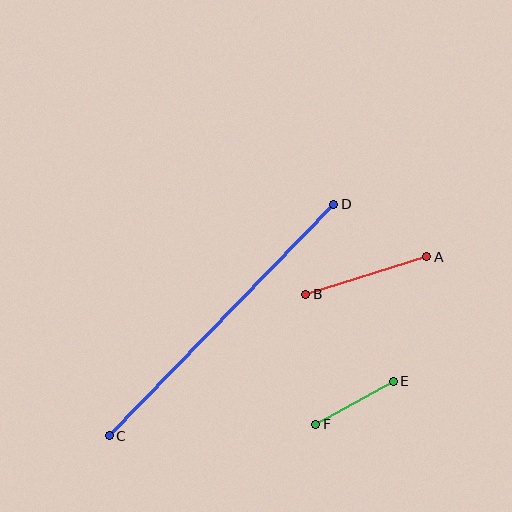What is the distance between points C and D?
The distance is approximately 322 pixels.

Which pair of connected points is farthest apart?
Points C and D are farthest apart.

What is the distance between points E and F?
The distance is approximately 88 pixels.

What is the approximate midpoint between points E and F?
The midpoint is at approximately (354, 403) pixels.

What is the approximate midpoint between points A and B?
The midpoint is at approximately (366, 275) pixels.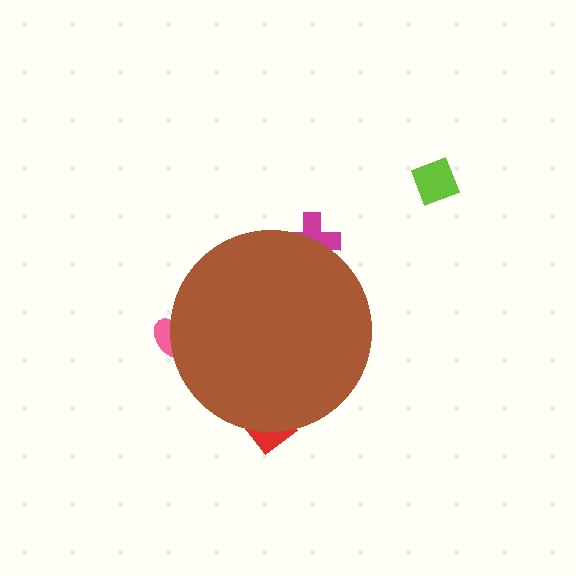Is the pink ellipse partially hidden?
Yes, the pink ellipse is partially hidden behind the brown circle.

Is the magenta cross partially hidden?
Yes, the magenta cross is partially hidden behind the brown circle.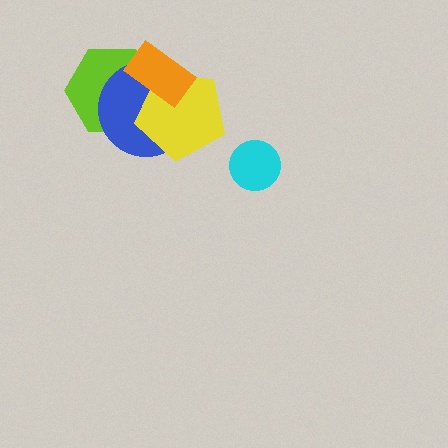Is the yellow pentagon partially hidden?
Yes, it is partially covered by another shape.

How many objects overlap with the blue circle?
3 objects overlap with the blue circle.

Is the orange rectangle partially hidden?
No, no other shape covers it.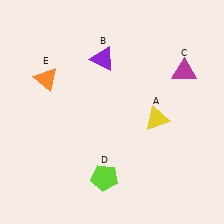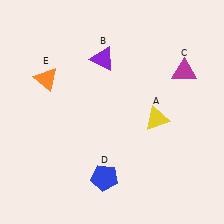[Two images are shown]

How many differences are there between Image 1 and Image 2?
There is 1 difference between the two images.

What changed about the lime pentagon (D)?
In Image 1, D is lime. In Image 2, it changed to blue.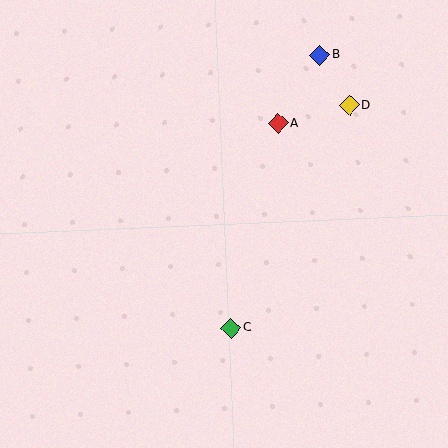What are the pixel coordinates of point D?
Point D is at (349, 105).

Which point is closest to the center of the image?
Point C at (231, 328) is closest to the center.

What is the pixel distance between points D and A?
The distance between D and A is 73 pixels.